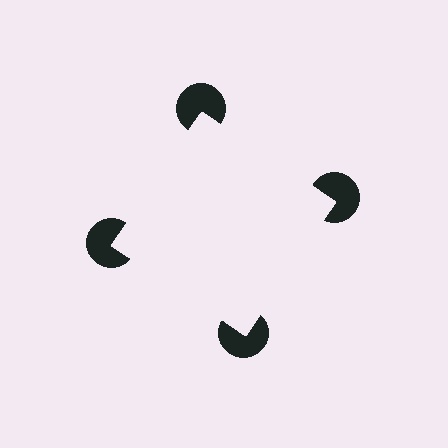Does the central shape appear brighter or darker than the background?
It typically appears slightly brighter than the background, even though no actual brightness change is drawn.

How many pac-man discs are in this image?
There are 4 — one at each vertex of the illusory square.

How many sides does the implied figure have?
4 sides.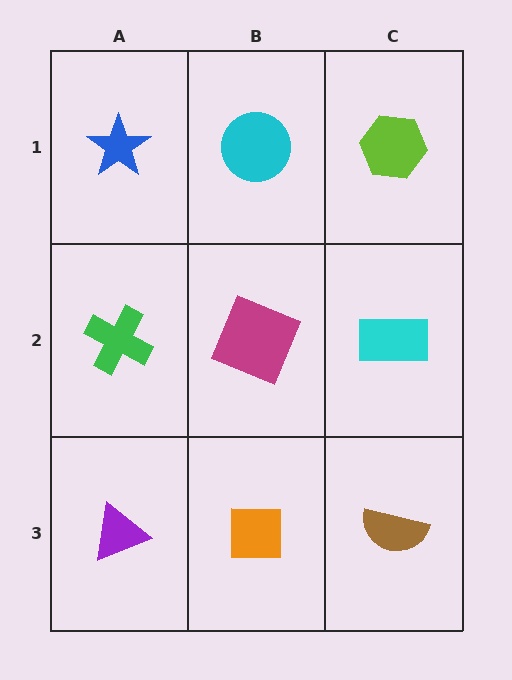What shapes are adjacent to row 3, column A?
A green cross (row 2, column A), an orange square (row 3, column B).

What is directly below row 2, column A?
A purple triangle.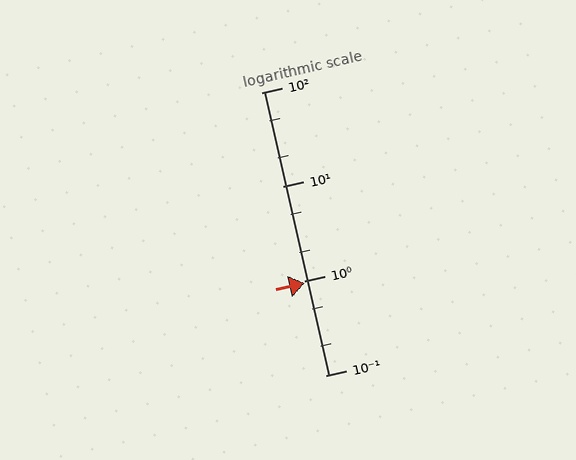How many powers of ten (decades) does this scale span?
The scale spans 3 decades, from 0.1 to 100.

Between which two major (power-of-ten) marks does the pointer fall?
The pointer is between 0.1 and 1.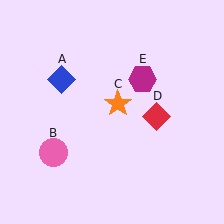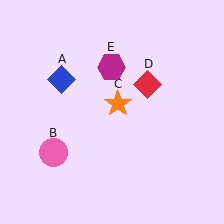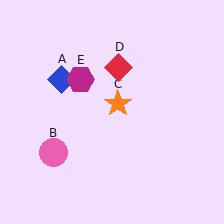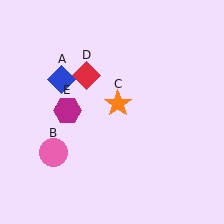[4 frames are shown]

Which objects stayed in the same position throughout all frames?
Blue diamond (object A) and pink circle (object B) and orange star (object C) remained stationary.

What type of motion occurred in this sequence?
The red diamond (object D), magenta hexagon (object E) rotated counterclockwise around the center of the scene.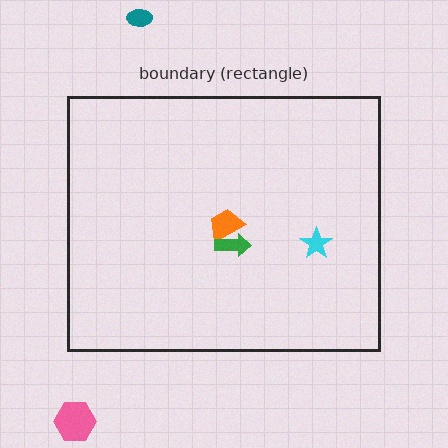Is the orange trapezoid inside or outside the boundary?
Inside.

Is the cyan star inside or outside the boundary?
Inside.